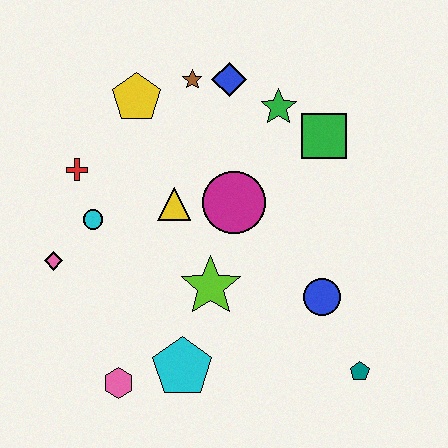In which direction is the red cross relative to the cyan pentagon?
The red cross is above the cyan pentagon.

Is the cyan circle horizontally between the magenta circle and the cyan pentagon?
No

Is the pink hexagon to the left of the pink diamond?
No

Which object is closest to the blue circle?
The teal pentagon is closest to the blue circle.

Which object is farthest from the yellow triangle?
The teal pentagon is farthest from the yellow triangle.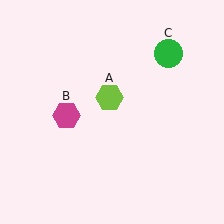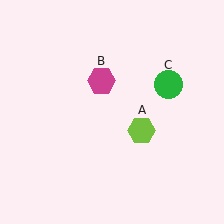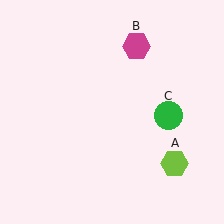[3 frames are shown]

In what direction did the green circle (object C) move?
The green circle (object C) moved down.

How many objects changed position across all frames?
3 objects changed position: lime hexagon (object A), magenta hexagon (object B), green circle (object C).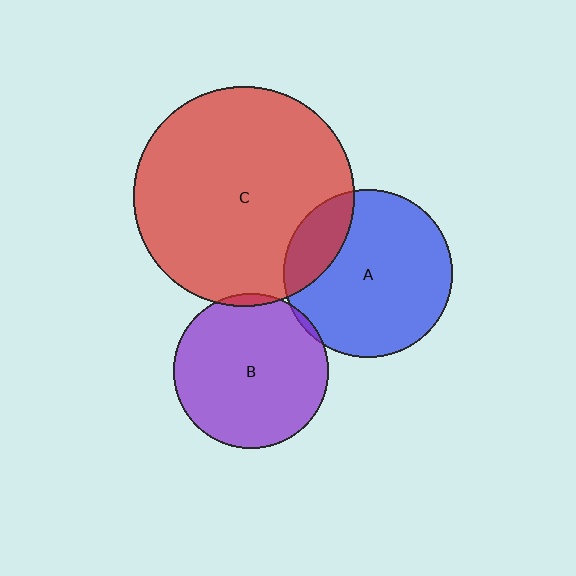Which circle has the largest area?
Circle C (red).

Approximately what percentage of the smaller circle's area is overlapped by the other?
Approximately 5%.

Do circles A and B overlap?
Yes.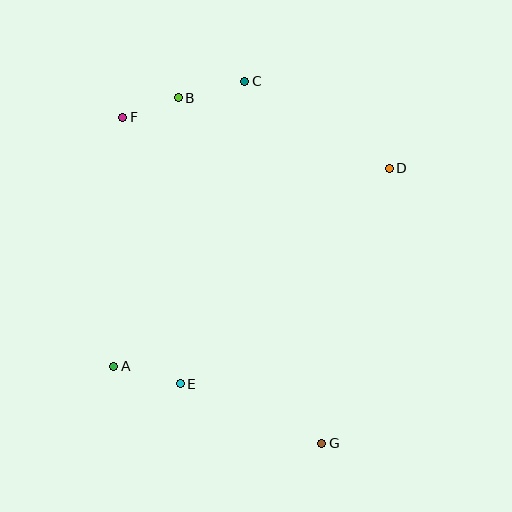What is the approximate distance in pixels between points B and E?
The distance between B and E is approximately 286 pixels.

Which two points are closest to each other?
Points B and F are closest to each other.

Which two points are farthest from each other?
Points F and G are farthest from each other.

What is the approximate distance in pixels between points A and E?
The distance between A and E is approximately 69 pixels.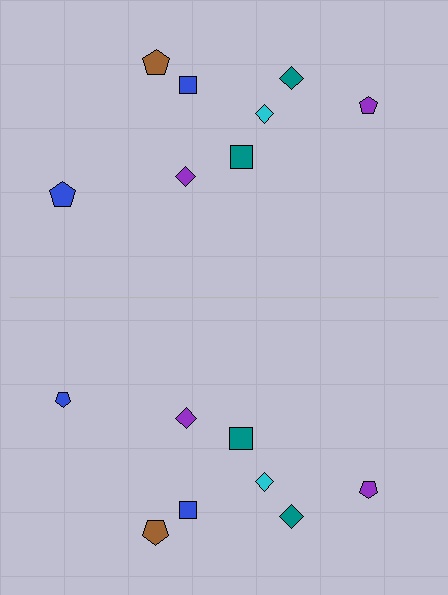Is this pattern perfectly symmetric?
No, the pattern is not perfectly symmetric. The blue pentagon on the bottom side has a different size than its mirror counterpart.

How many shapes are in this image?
There are 16 shapes in this image.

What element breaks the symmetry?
The blue pentagon on the bottom side has a different size than its mirror counterpart.